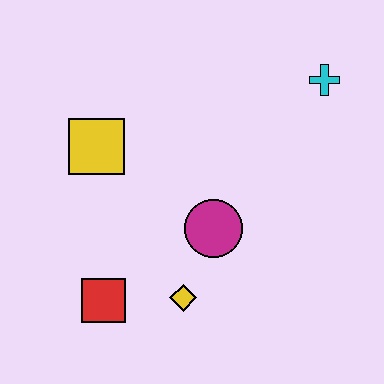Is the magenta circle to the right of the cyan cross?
No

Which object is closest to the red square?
The yellow diamond is closest to the red square.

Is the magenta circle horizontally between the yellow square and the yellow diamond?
No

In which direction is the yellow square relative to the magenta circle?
The yellow square is to the left of the magenta circle.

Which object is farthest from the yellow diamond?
The cyan cross is farthest from the yellow diamond.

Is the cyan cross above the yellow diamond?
Yes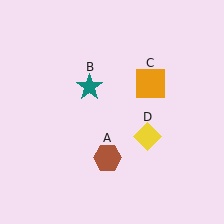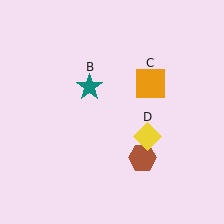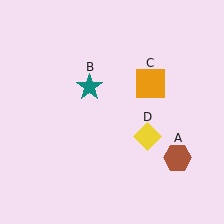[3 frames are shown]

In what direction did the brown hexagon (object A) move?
The brown hexagon (object A) moved right.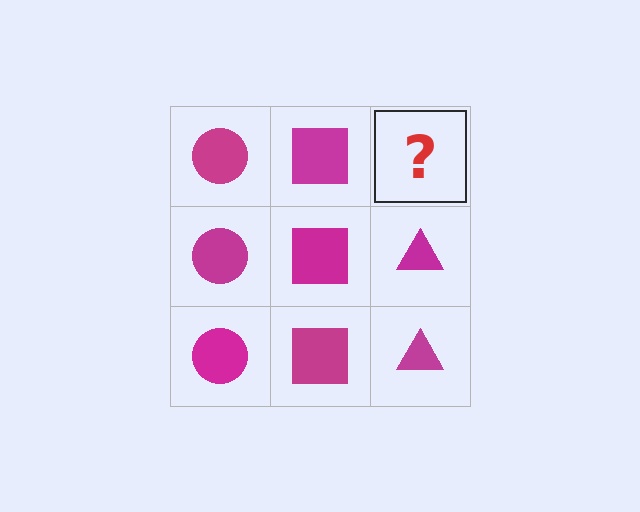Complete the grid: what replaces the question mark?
The question mark should be replaced with a magenta triangle.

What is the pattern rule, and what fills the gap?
The rule is that each column has a consistent shape. The gap should be filled with a magenta triangle.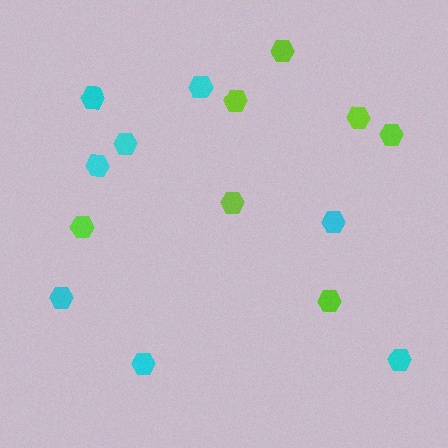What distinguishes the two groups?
There are 2 groups: one group of cyan hexagons (8) and one group of lime hexagons (7).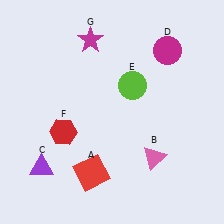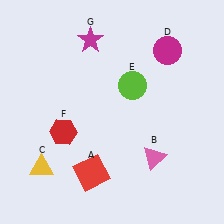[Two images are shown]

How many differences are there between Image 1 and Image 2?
There is 1 difference between the two images.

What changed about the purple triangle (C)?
In Image 1, C is purple. In Image 2, it changed to yellow.